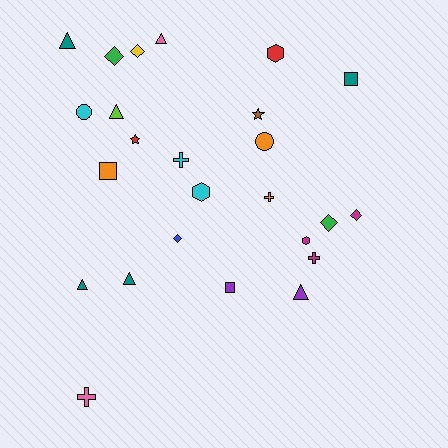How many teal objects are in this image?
There are 4 teal objects.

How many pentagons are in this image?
There are no pentagons.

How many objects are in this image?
There are 25 objects.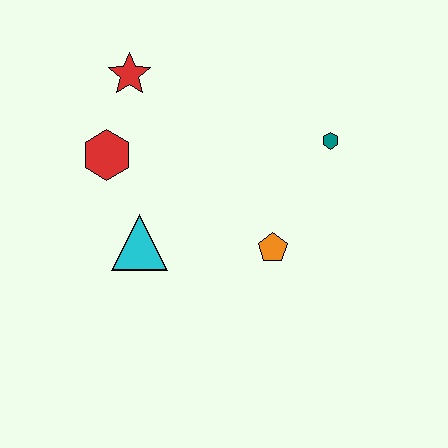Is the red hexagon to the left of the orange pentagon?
Yes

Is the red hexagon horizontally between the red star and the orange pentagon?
No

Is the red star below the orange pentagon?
No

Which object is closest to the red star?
The red hexagon is closest to the red star.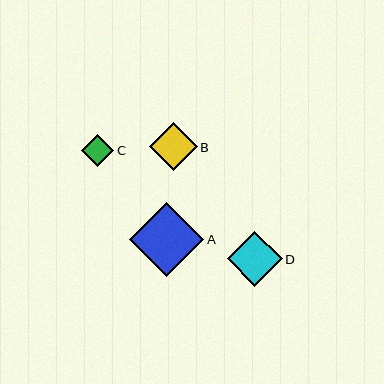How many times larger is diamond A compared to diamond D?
Diamond A is approximately 1.3 times the size of diamond D.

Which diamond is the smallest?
Diamond C is the smallest with a size of approximately 33 pixels.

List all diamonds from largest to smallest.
From largest to smallest: A, D, B, C.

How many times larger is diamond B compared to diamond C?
Diamond B is approximately 1.5 times the size of diamond C.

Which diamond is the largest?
Diamond A is the largest with a size of approximately 74 pixels.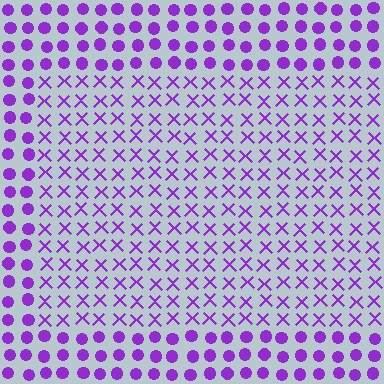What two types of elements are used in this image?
The image uses X marks inside the rectangle region and circles outside it.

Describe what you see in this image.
The image is filled with small purple elements arranged in a uniform grid. A rectangle-shaped region contains X marks, while the surrounding area contains circles. The boundary is defined purely by the change in element shape.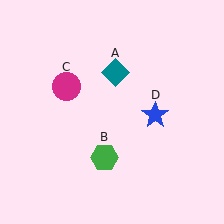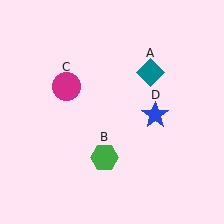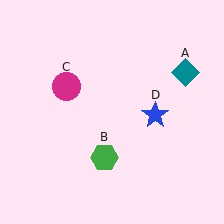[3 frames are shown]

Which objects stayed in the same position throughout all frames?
Green hexagon (object B) and magenta circle (object C) and blue star (object D) remained stationary.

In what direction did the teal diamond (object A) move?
The teal diamond (object A) moved right.